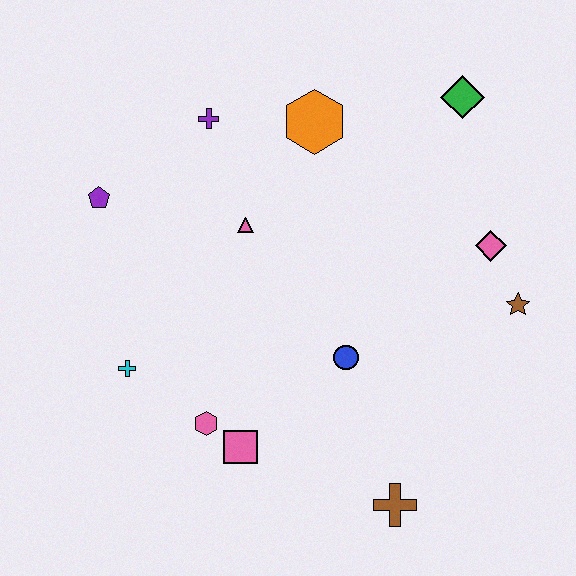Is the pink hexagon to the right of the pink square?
No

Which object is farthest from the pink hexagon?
The green diamond is farthest from the pink hexagon.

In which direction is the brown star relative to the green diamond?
The brown star is below the green diamond.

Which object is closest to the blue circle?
The pink square is closest to the blue circle.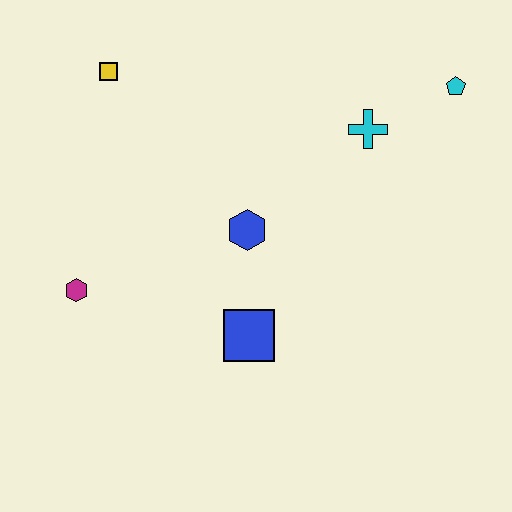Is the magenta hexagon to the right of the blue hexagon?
No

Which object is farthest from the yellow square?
The cyan pentagon is farthest from the yellow square.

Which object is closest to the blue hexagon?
The blue square is closest to the blue hexagon.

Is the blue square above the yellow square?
No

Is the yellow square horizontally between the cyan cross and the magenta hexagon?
Yes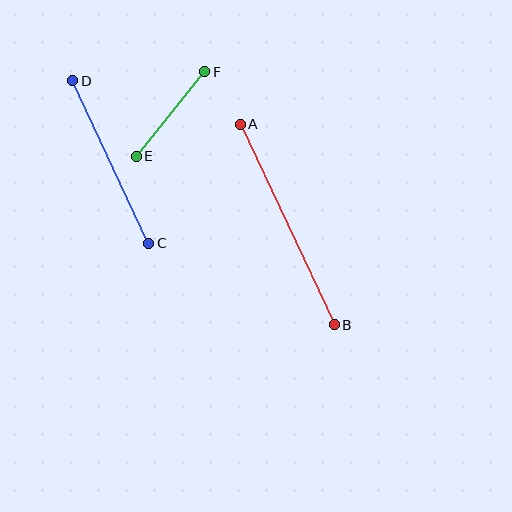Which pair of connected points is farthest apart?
Points A and B are farthest apart.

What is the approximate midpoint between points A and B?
The midpoint is at approximately (287, 225) pixels.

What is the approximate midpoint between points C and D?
The midpoint is at approximately (111, 162) pixels.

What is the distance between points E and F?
The distance is approximately 109 pixels.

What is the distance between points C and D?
The distance is approximately 179 pixels.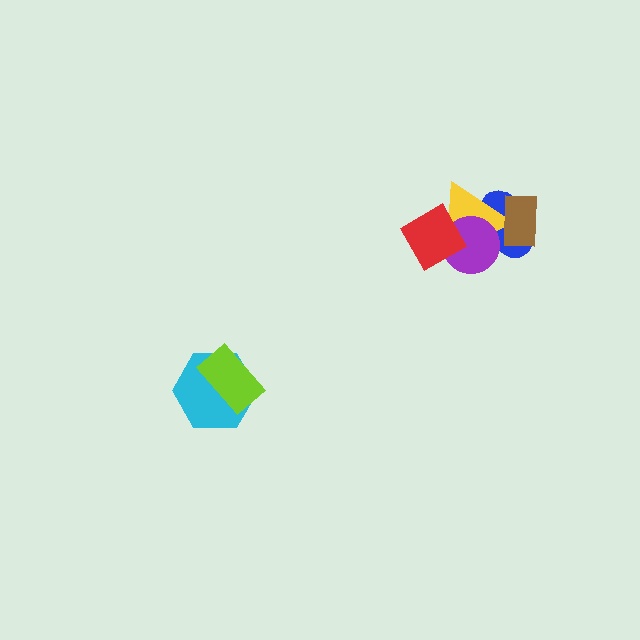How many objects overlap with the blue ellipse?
3 objects overlap with the blue ellipse.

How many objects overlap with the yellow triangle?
4 objects overlap with the yellow triangle.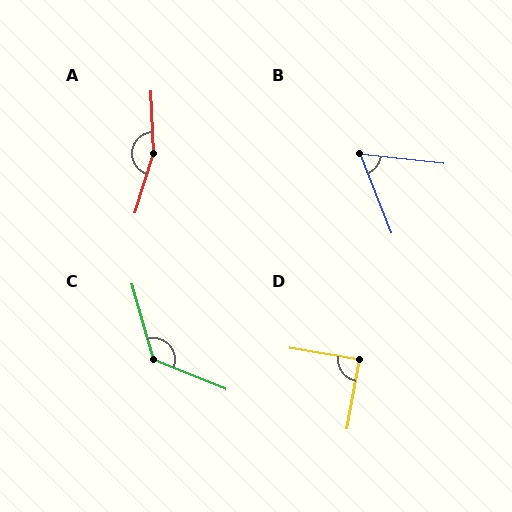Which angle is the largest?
A, at approximately 160 degrees.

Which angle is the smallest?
B, at approximately 62 degrees.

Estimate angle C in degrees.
Approximately 128 degrees.